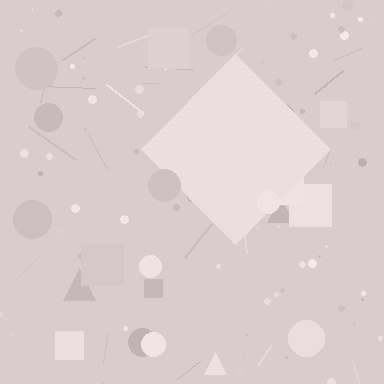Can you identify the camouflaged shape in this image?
The camouflaged shape is a diamond.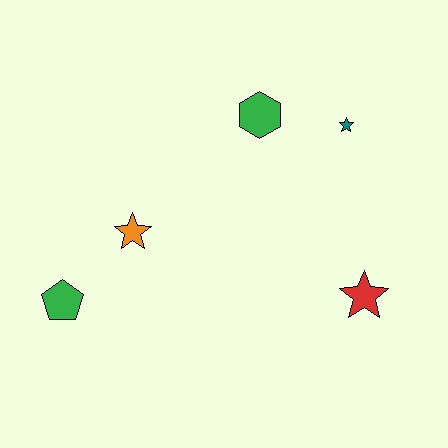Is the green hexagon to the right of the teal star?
No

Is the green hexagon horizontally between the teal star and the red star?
No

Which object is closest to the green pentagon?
The orange star is closest to the green pentagon.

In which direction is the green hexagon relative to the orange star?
The green hexagon is to the right of the orange star.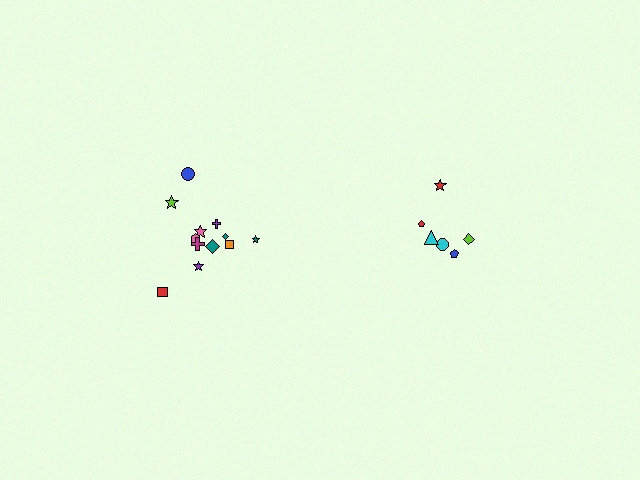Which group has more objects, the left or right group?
The left group.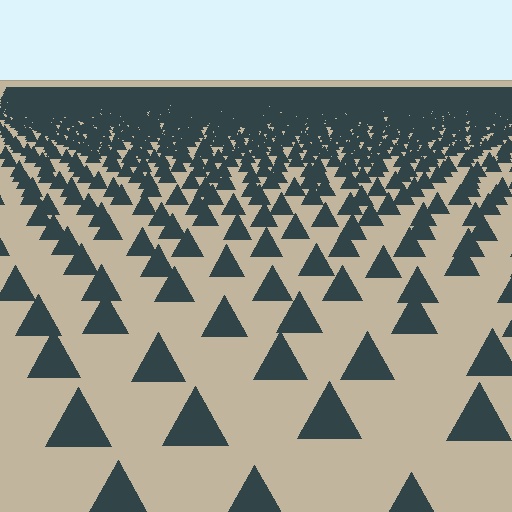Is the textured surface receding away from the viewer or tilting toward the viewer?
The surface is receding away from the viewer. Texture elements get smaller and denser toward the top.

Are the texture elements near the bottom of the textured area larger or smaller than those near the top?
Larger. Near the bottom, elements are closer to the viewer and appear at a bigger on-screen size.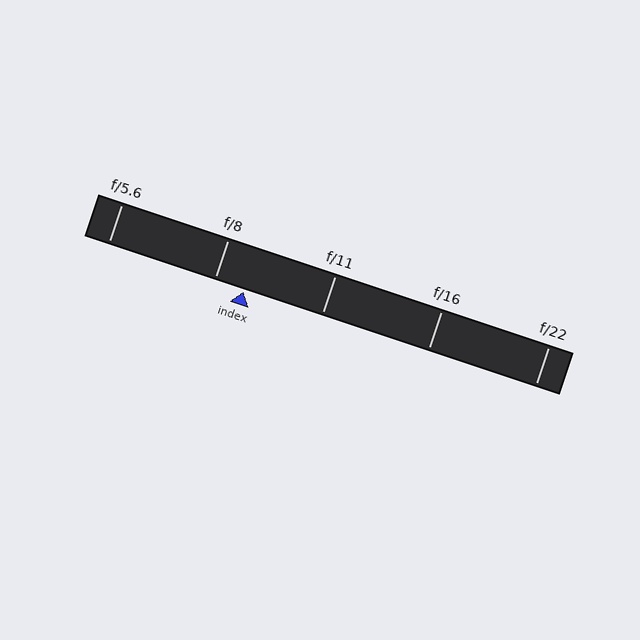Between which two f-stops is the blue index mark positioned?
The index mark is between f/8 and f/11.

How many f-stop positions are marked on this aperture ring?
There are 5 f-stop positions marked.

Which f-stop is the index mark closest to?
The index mark is closest to f/8.